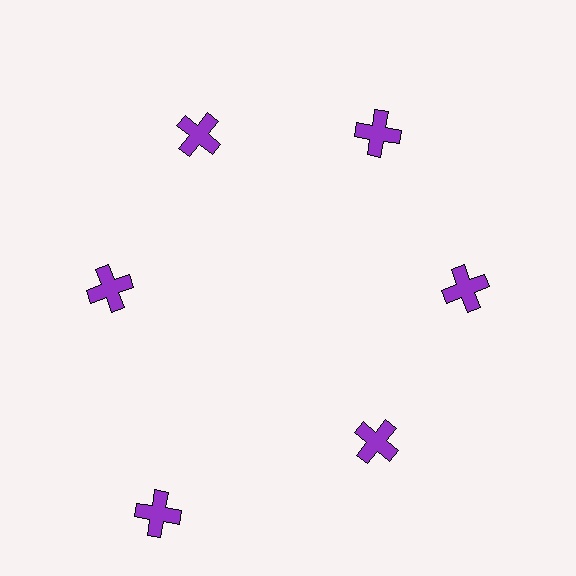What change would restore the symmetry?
The symmetry would be restored by moving it inward, back onto the ring so that all 6 crosses sit at equal angles and equal distance from the center.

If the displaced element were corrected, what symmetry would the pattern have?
It would have 6-fold rotational symmetry — the pattern would map onto itself every 60 degrees.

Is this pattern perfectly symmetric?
No. The 6 purple crosses are arranged in a ring, but one element near the 7 o'clock position is pushed outward from the center, breaking the 6-fold rotational symmetry.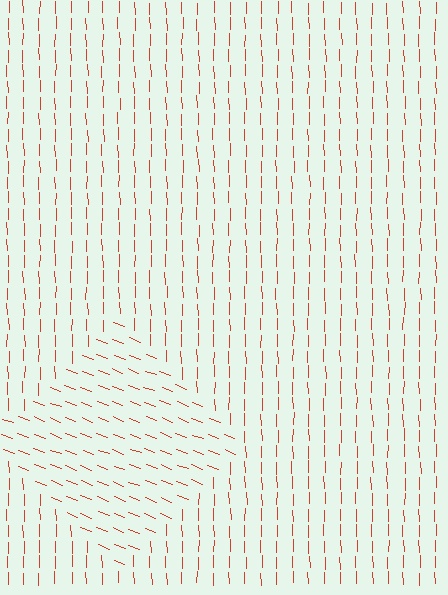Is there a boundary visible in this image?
Yes, there is a texture boundary formed by a change in line orientation.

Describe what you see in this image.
The image is filled with small red line segments. A diamond region in the image has lines oriented differently from the surrounding lines, creating a visible texture boundary.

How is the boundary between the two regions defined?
The boundary is defined purely by a change in line orientation (approximately 68 degrees difference). All lines are the same color and thickness.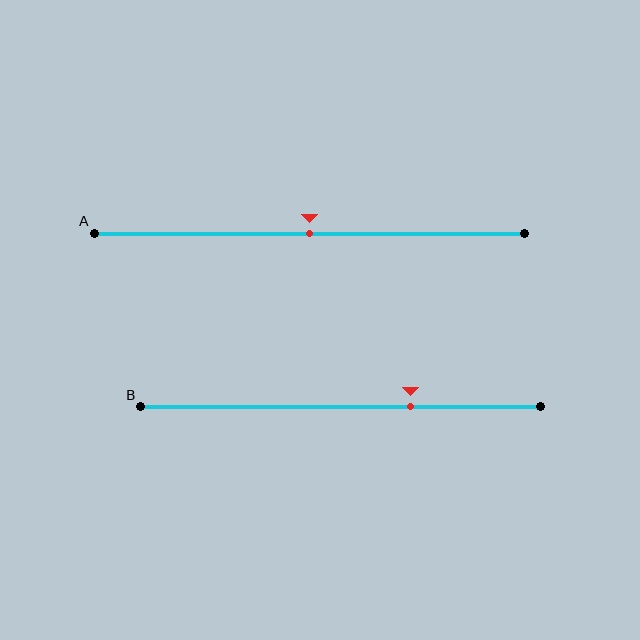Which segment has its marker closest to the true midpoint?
Segment A has its marker closest to the true midpoint.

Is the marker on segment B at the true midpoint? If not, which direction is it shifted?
No, the marker on segment B is shifted to the right by about 18% of the segment length.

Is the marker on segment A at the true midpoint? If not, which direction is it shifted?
Yes, the marker on segment A is at the true midpoint.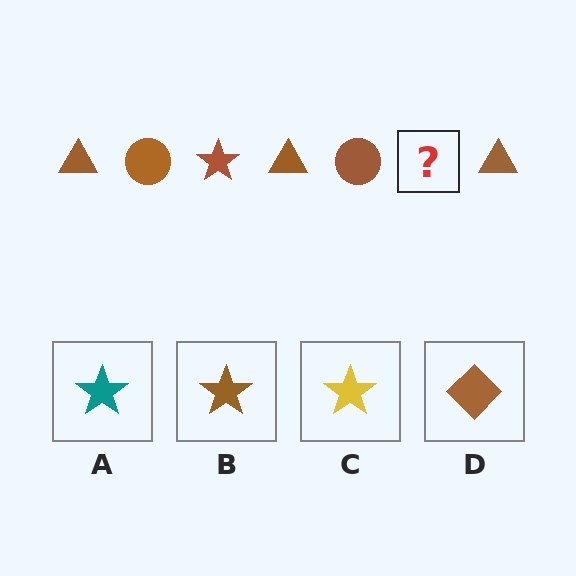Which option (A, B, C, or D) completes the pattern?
B.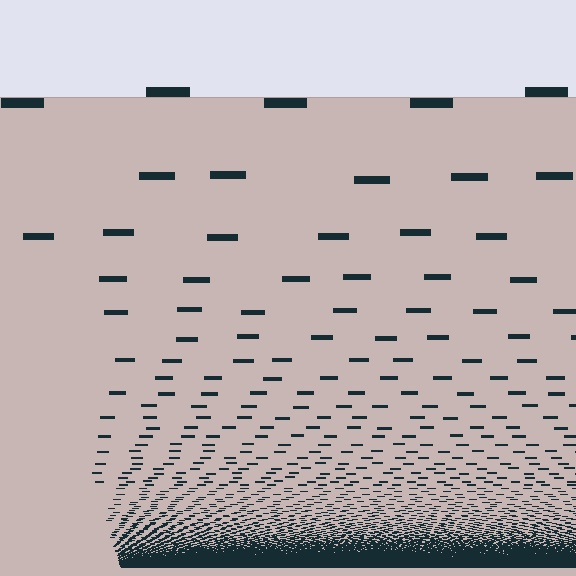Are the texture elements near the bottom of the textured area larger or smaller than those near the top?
Smaller. The gradient is inverted — elements near the bottom are smaller and denser.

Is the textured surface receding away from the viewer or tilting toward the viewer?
The surface appears to tilt toward the viewer. Texture elements get larger and sparser toward the top.